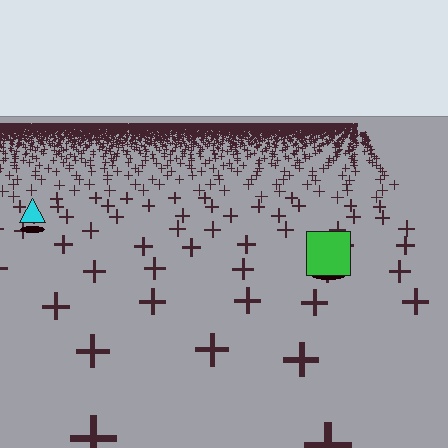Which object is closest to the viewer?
The green square is closest. The texture marks near it are larger and more spread out.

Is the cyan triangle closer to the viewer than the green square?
No. The green square is closer — you can tell from the texture gradient: the ground texture is coarser near it.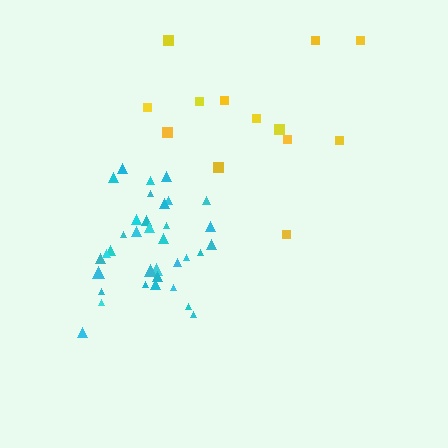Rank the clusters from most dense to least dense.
cyan, yellow.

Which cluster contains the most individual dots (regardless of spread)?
Cyan (35).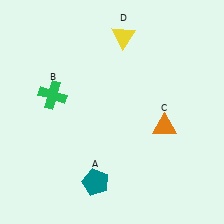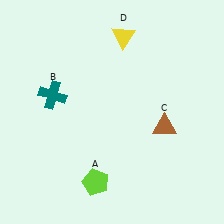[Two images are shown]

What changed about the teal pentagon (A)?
In Image 1, A is teal. In Image 2, it changed to lime.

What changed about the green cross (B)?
In Image 1, B is green. In Image 2, it changed to teal.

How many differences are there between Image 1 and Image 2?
There are 3 differences between the two images.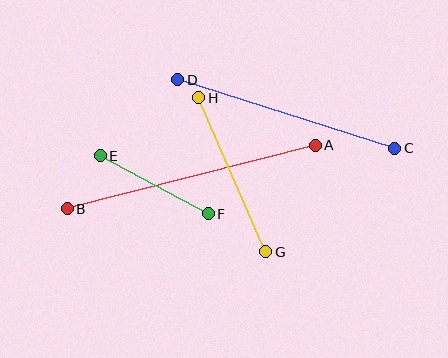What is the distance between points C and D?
The distance is approximately 227 pixels.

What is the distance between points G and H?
The distance is approximately 168 pixels.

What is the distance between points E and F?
The distance is approximately 122 pixels.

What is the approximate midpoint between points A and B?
The midpoint is at approximately (191, 177) pixels.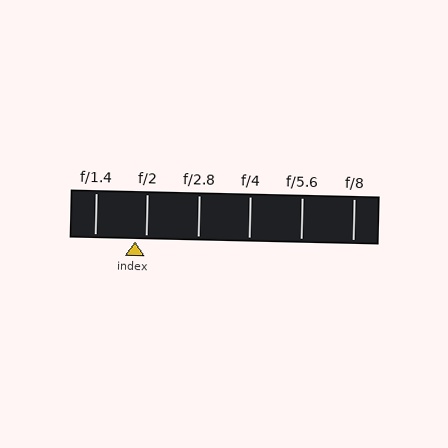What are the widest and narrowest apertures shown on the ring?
The widest aperture shown is f/1.4 and the narrowest is f/8.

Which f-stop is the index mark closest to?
The index mark is closest to f/2.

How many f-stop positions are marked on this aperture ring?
There are 6 f-stop positions marked.